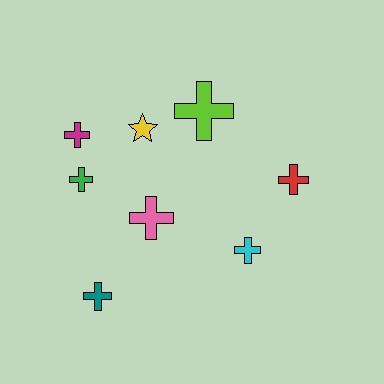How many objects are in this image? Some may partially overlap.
There are 8 objects.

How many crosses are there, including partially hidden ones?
There are 7 crosses.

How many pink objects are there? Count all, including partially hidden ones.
There is 1 pink object.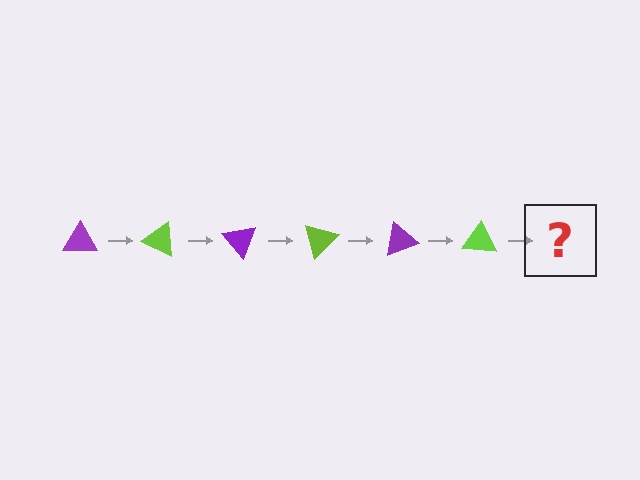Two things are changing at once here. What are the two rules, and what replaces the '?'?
The two rules are that it rotates 25 degrees each step and the color cycles through purple and lime. The '?' should be a purple triangle, rotated 150 degrees from the start.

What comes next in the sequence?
The next element should be a purple triangle, rotated 150 degrees from the start.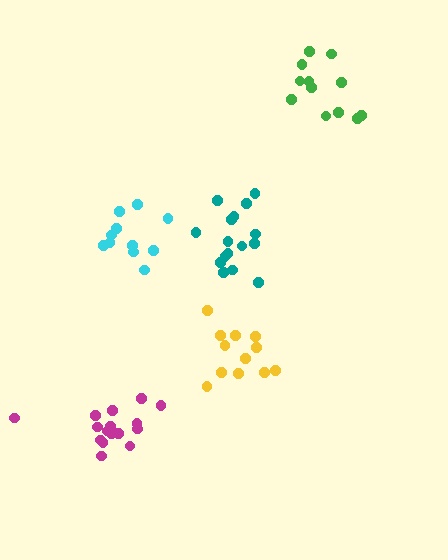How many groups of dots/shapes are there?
There are 5 groups.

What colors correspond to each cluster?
The clusters are colored: teal, magenta, yellow, cyan, green.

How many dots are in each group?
Group 1: 16 dots, Group 2: 16 dots, Group 3: 12 dots, Group 4: 11 dots, Group 5: 12 dots (67 total).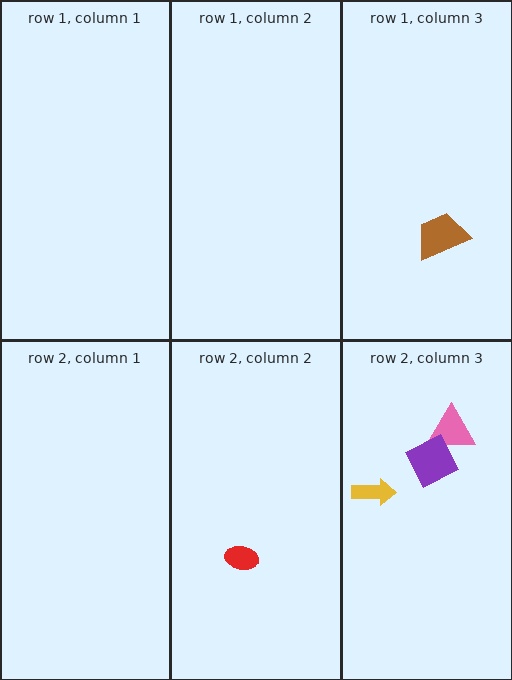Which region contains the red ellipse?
The row 2, column 2 region.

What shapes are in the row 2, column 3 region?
The yellow arrow, the pink triangle, the purple diamond.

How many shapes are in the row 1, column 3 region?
1.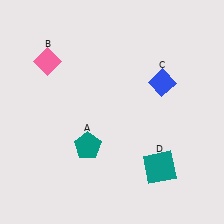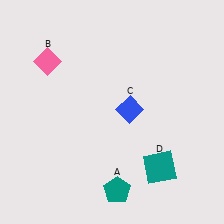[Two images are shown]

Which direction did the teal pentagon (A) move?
The teal pentagon (A) moved down.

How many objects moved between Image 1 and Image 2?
2 objects moved between the two images.